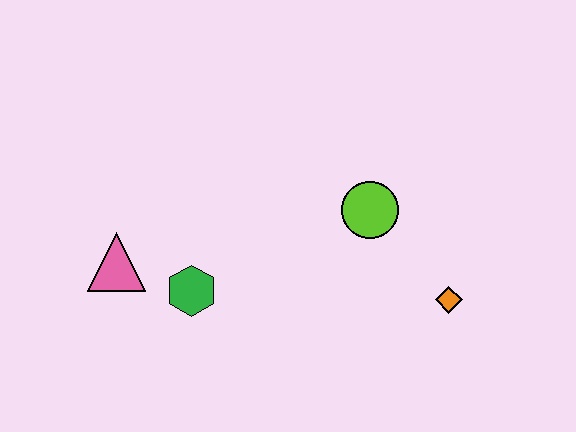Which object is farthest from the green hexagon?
The orange diamond is farthest from the green hexagon.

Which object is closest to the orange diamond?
The lime circle is closest to the orange diamond.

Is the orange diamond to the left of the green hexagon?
No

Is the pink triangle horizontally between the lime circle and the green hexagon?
No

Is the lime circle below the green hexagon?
No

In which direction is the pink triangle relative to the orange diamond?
The pink triangle is to the left of the orange diamond.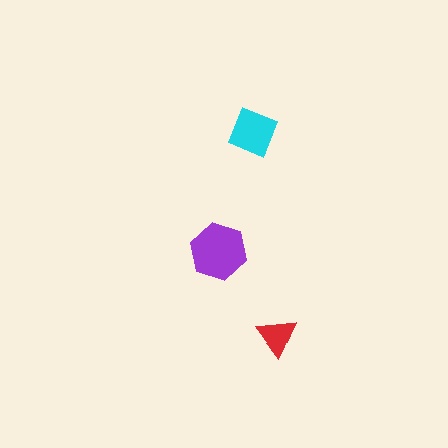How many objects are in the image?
There are 3 objects in the image.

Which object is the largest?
The purple hexagon.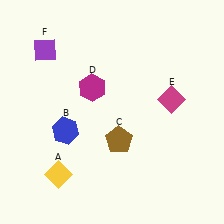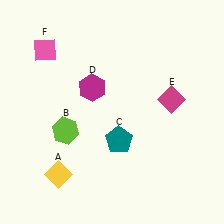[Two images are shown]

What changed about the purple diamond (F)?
In Image 1, F is purple. In Image 2, it changed to pink.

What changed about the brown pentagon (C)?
In Image 1, C is brown. In Image 2, it changed to teal.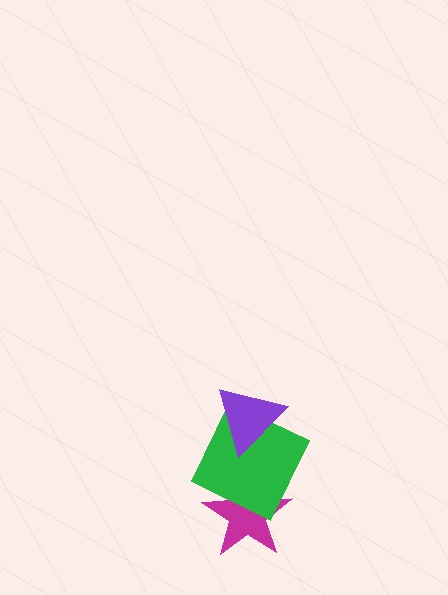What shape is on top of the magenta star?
The green square is on top of the magenta star.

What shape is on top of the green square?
The purple triangle is on top of the green square.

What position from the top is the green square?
The green square is 2nd from the top.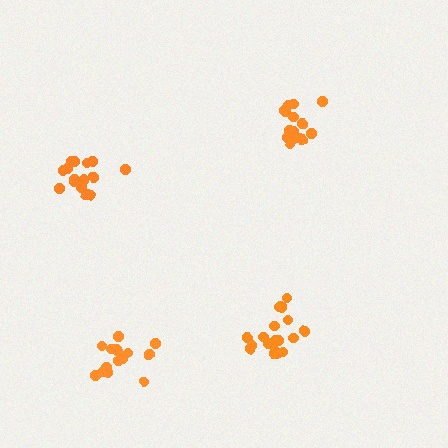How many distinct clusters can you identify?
There are 4 distinct clusters.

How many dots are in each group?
Group 1: 16 dots, Group 2: 16 dots, Group 3: 15 dots, Group 4: 18 dots (65 total).